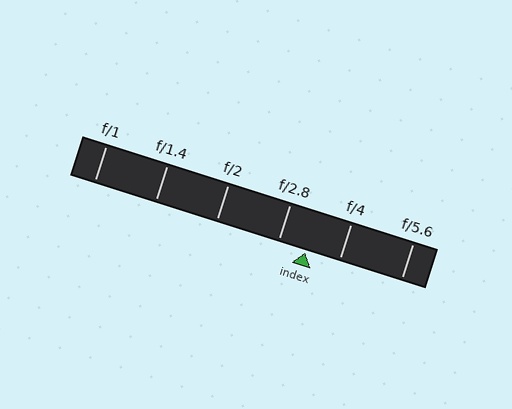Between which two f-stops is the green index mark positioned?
The index mark is between f/2.8 and f/4.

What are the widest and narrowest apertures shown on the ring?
The widest aperture shown is f/1 and the narrowest is f/5.6.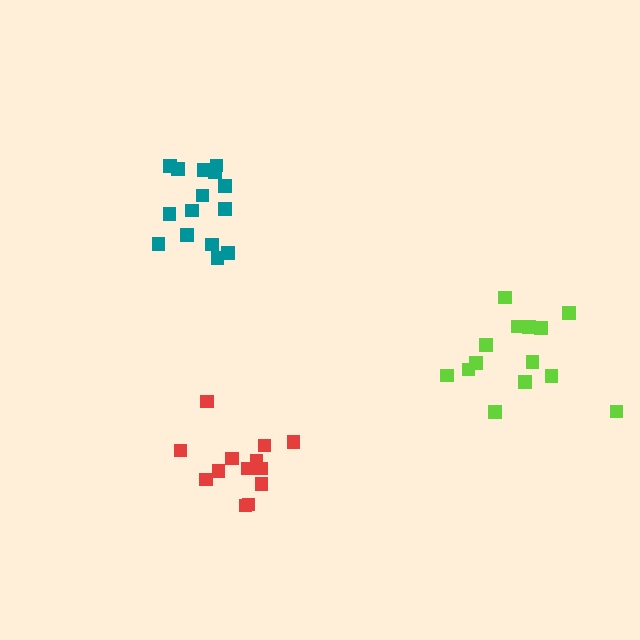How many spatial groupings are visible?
There are 3 spatial groupings.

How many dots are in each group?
Group 1: 15 dots, Group 2: 14 dots, Group 3: 13 dots (42 total).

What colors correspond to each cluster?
The clusters are colored: teal, lime, red.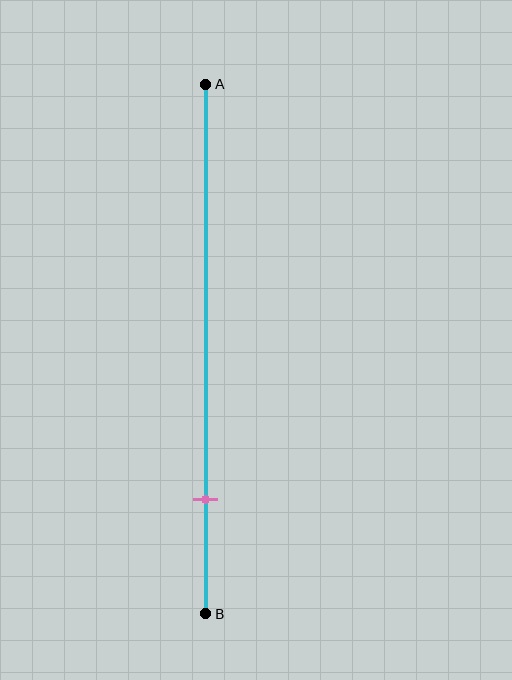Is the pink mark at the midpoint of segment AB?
No, the mark is at about 80% from A, not at the 50% midpoint.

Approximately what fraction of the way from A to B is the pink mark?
The pink mark is approximately 80% of the way from A to B.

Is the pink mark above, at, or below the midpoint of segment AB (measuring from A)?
The pink mark is below the midpoint of segment AB.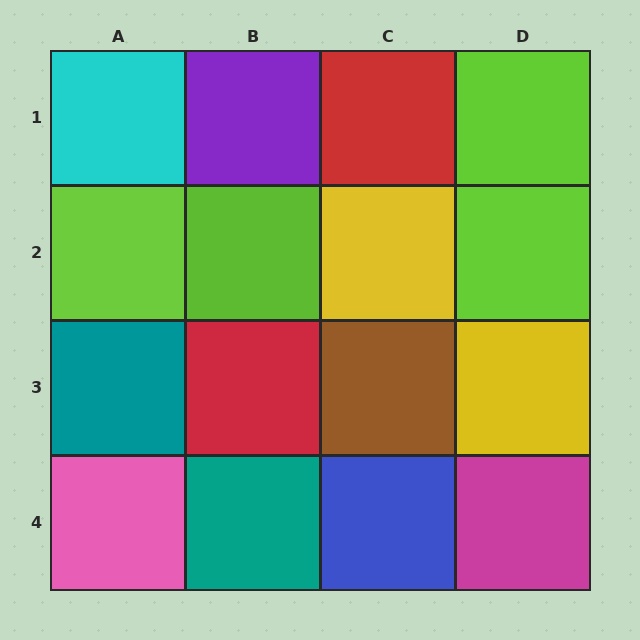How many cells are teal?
2 cells are teal.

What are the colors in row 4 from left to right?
Pink, teal, blue, magenta.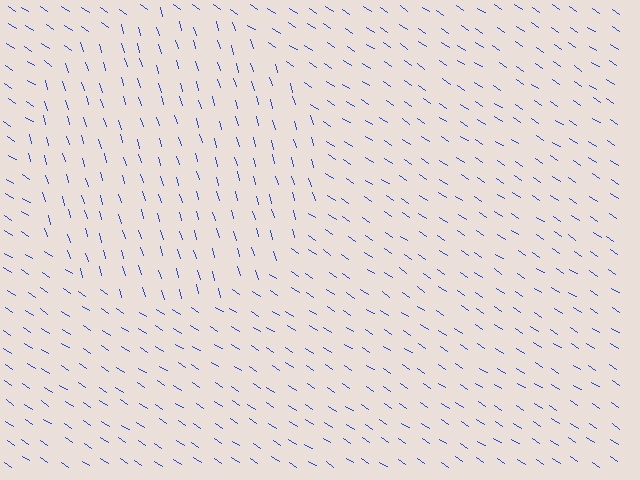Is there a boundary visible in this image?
Yes, there is a texture boundary formed by a change in line orientation.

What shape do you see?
I see a circle.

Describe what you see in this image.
The image is filled with small blue line segments. A circle region in the image has lines oriented differently from the surrounding lines, creating a visible texture boundary.